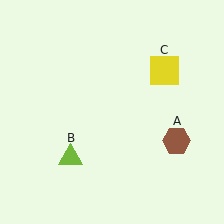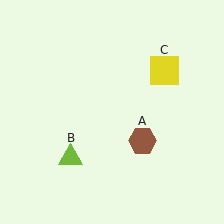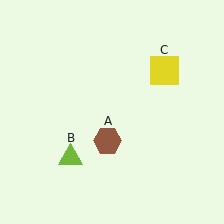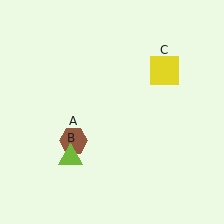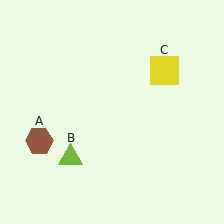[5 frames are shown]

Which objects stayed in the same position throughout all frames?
Lime triangle (object B) and yellow square (object C) remained stationary.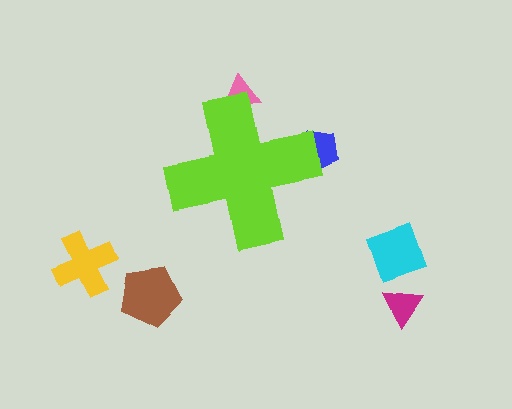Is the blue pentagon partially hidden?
Yes, the blue pentagon is partially hidden behind the lime cross.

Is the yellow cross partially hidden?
No, the yellow cross is fully visible.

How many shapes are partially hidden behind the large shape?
2 shapes are partially hidden.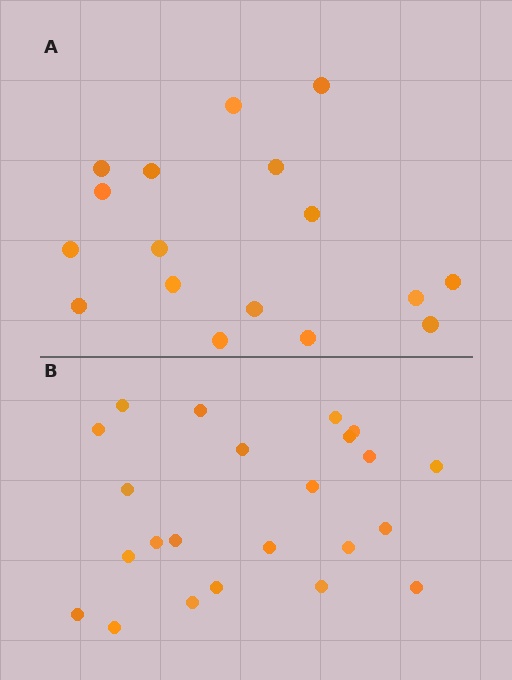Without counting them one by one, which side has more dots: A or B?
Region B (the bottom region) has more dots.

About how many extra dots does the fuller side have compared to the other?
Region B has about 6 more dots than region A.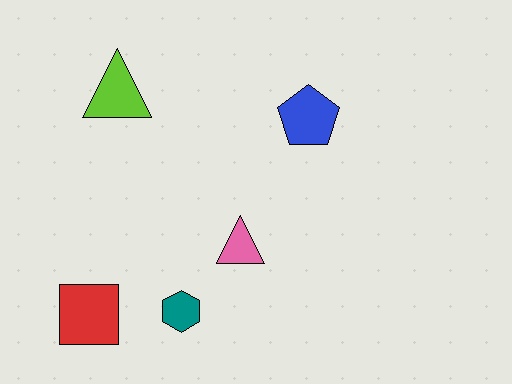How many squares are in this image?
There is 1 square.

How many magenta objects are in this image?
There are no magenta objects.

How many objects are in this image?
There are 5 objects.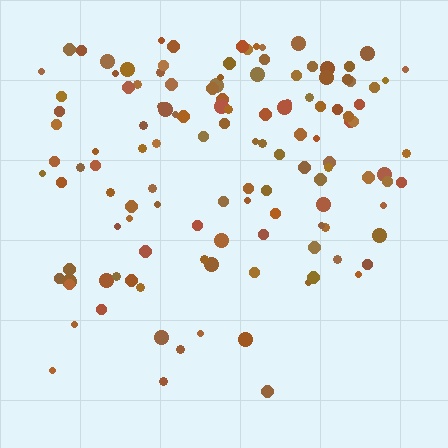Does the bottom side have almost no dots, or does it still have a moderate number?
Still a moderate number, just noticeably fewer than the top.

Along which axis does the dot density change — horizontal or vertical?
Vertical.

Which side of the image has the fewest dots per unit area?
The bottom.